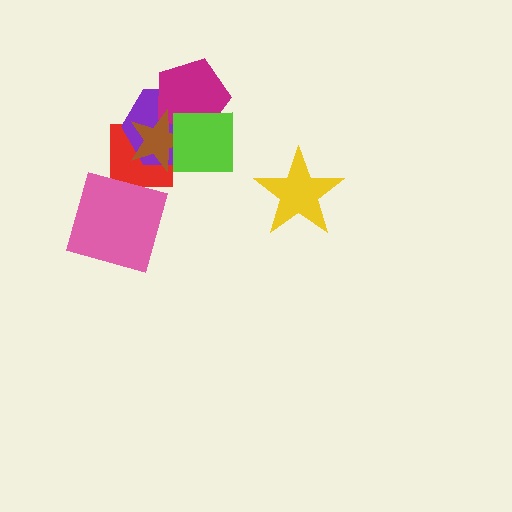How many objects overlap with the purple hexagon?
4 objects overlap with the purple hexagon.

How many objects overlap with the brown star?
4 objects overlap with the brown star.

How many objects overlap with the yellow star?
0 objects overlap with the yellow star.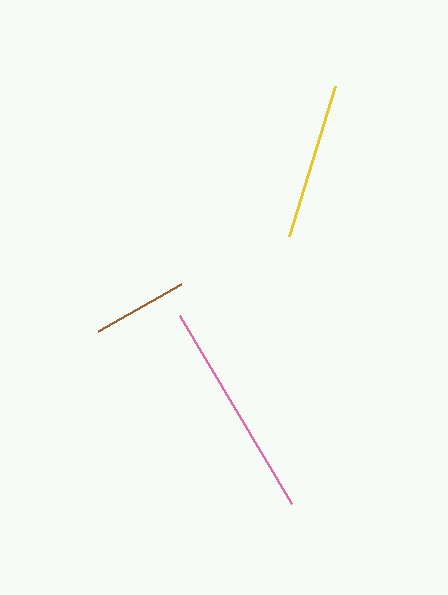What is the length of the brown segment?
The brown segment is approximately 95 pixels long.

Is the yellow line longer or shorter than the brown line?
The yellow line is longer than the brown line.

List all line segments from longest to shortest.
From longest to shortest: pink, yellow, brown.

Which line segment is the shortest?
The brown line is the shortest at approximately 95 pixels.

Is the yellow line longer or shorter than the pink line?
The pink line is longer than the yellow line.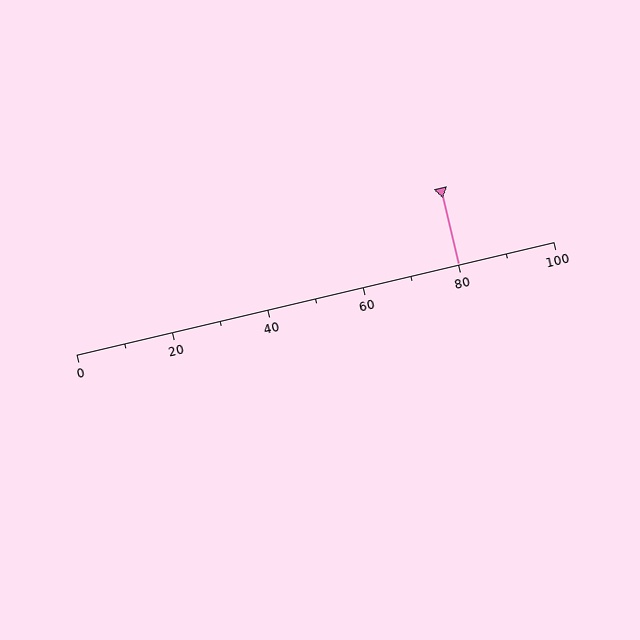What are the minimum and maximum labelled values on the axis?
The axis runs from 0 to 100.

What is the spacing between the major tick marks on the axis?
The major ticks are spaced 20 apart.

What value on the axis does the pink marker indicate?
The marker indicates approximately 80.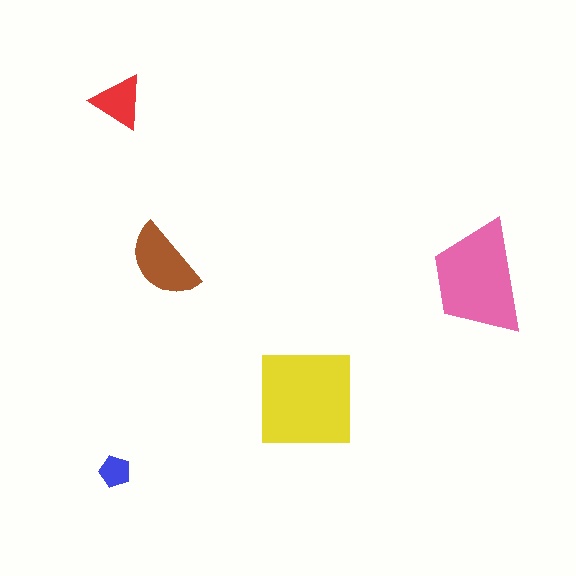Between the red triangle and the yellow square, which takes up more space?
The yellow square.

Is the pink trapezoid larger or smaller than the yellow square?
Smaller.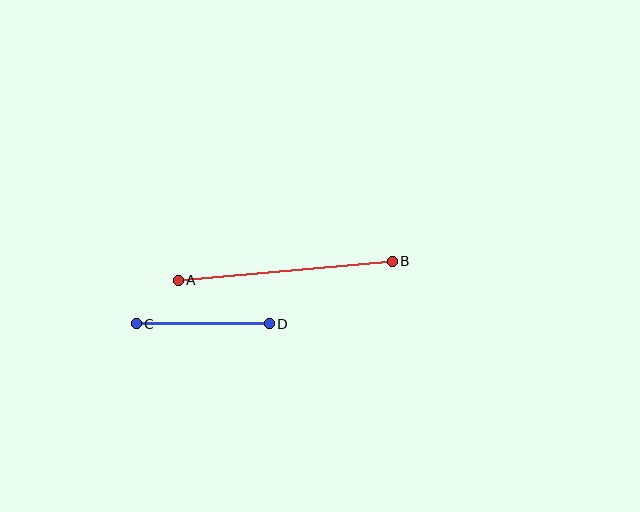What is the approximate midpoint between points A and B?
The midpoint is at approximately (285, 271) pixels.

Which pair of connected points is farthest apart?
Points A and B are farthest apart.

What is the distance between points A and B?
The distance is approximately 215 pixels.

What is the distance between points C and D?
The distance is approximately 133 pixels.